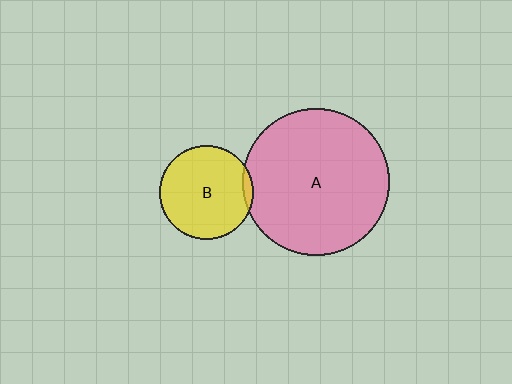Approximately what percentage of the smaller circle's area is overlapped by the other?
Approximately 5%.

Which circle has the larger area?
Circle A (pink).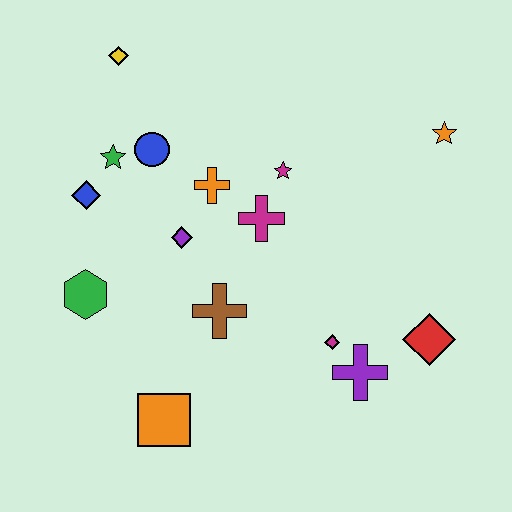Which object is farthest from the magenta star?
The orange square is farthest from the magenta star.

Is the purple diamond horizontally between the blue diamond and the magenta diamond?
Yes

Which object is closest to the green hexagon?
The blue diamond is closest to the green hexagon.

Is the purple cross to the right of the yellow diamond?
Yes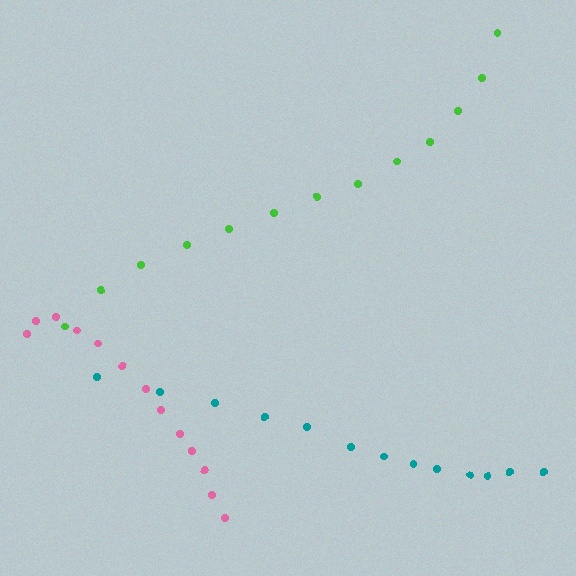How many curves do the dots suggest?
There are 3 distinct paths.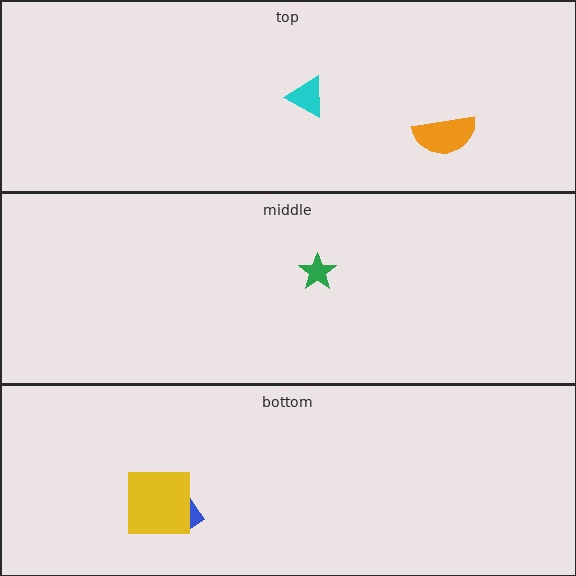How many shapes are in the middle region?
1.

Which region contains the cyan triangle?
The top region.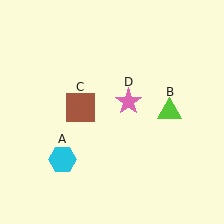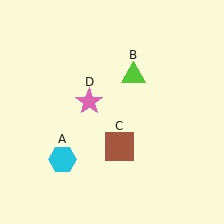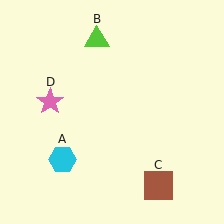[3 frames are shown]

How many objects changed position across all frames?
3 objects changed position: lime triangle (object B), brown square (object C), pink star (object D).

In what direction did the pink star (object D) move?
The pink star (object D) moved left.